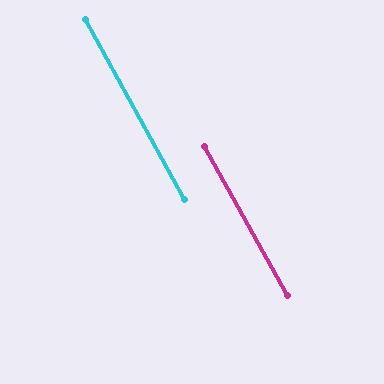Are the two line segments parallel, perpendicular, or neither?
Parallel — their directions differ by only 0.3°.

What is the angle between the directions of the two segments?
Approximately 0 degrees.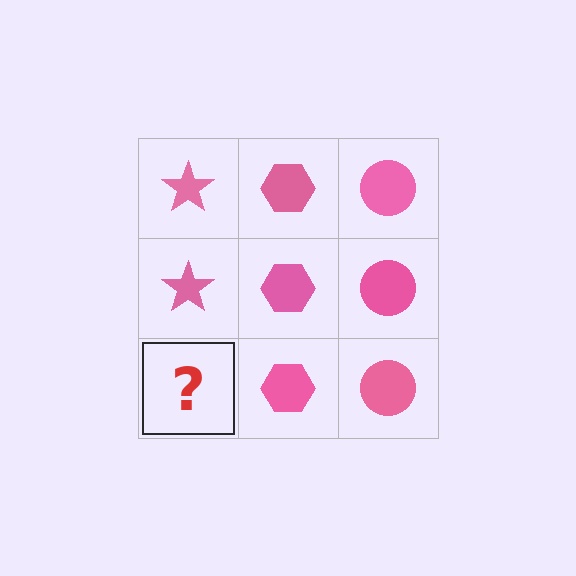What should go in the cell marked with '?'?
The missing cell should contain a pink star.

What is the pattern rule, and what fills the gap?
The rule is that each column has a consistent shape. The gap should be filled with a pink star.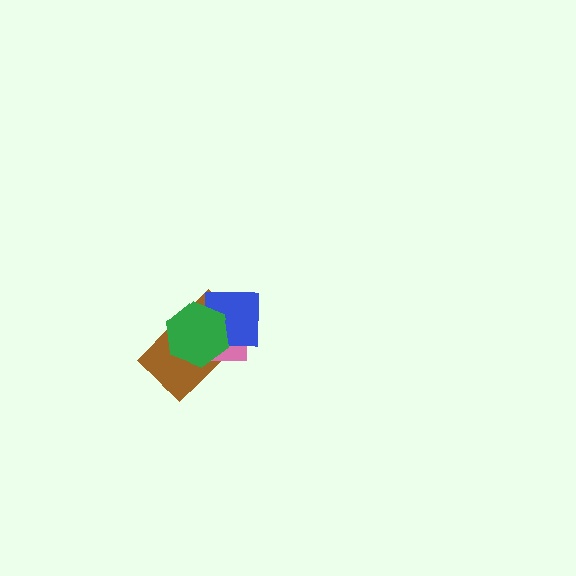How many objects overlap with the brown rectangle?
3 objects overlap with the brown rectangle.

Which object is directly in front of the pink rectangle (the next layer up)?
The blue square is directly in front of the pink rectangle.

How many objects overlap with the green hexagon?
3 objects overlap with the green hexagon.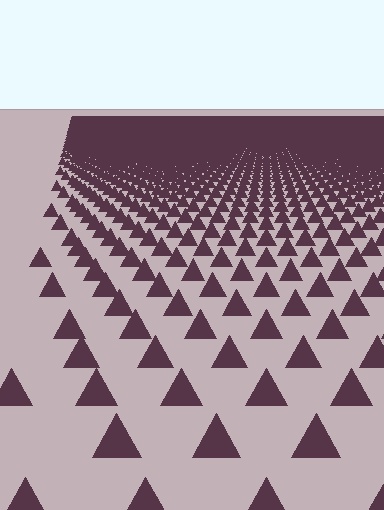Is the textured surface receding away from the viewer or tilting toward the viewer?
The surface is receding away from the viewer. Texture elements get smaller and denser toward the top.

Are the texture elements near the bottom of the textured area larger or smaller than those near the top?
Larger. Near the bottom, elements are closer to the viewer and appear at a bigger on-screen size.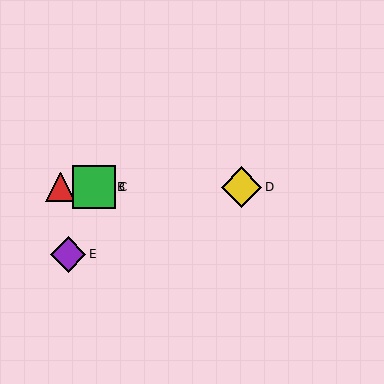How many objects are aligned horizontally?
4 objects (A, B, C, D) are aligned horizontally.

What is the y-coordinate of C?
Object C is at y≈187.